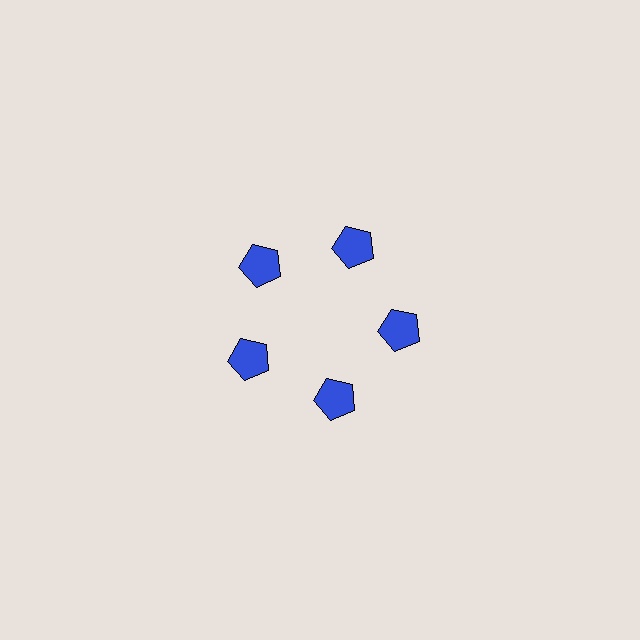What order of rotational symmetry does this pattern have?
This pattern has 5-fold rotational symmetry.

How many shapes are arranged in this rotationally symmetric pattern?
There are 5 shapes, arranged in 5 groups of 1.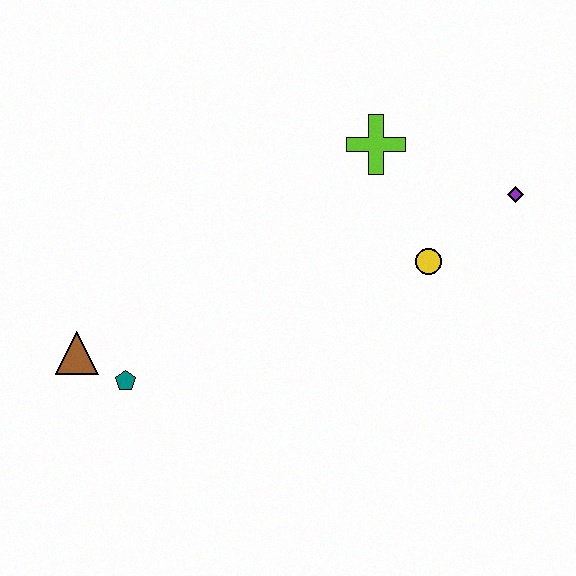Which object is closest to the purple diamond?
The yellow circle is closest to the purple diamond.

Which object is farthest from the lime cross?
The brown triangle is farthest from the lime cross.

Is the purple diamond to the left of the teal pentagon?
No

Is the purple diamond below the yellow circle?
No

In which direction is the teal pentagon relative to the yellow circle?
The teal pentagon is to the left of the yellow circle.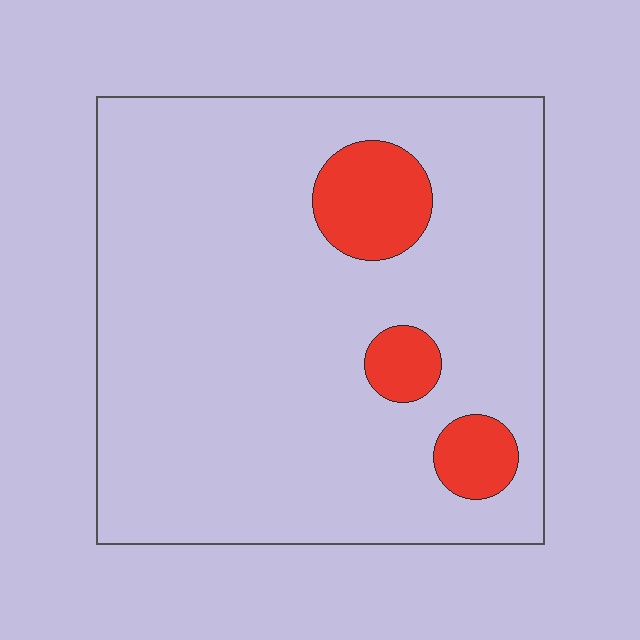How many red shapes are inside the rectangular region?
3.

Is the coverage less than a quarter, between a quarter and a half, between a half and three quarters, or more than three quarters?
Less than a quarter.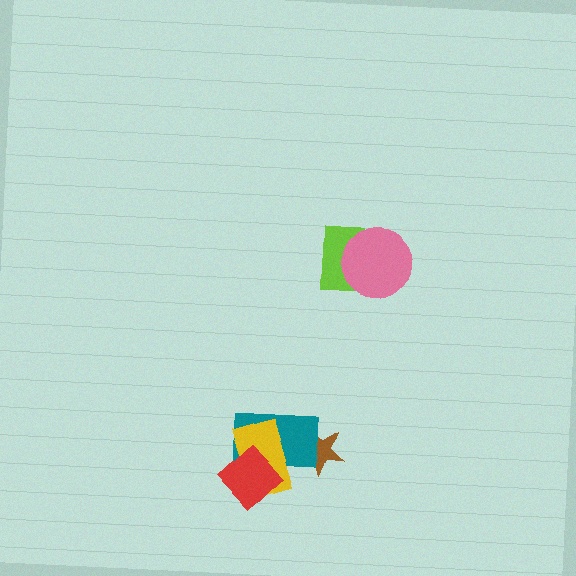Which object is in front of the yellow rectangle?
The red diamond is in front of the yellow rectangle.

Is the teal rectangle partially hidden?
Yes, it is partially covered by another shape.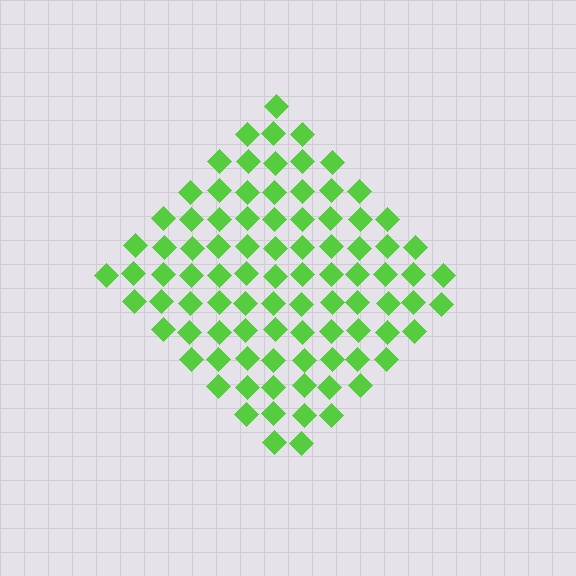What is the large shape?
The large shape is a diamond.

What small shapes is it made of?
It is made of small diamonds.